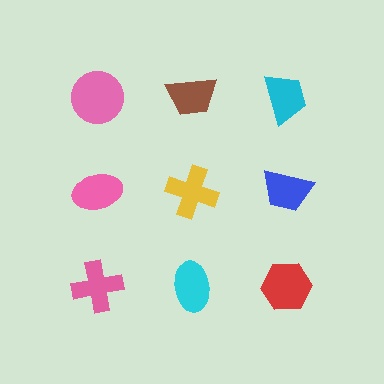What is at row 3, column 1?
A pink cross.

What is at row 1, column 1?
A pink circle.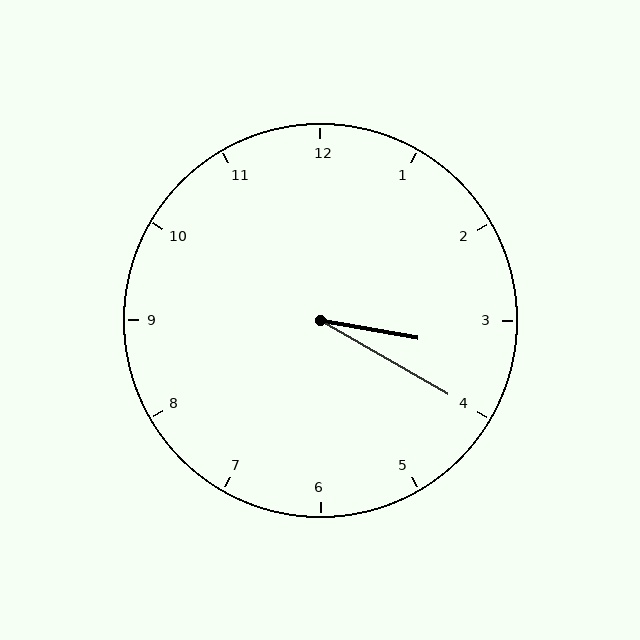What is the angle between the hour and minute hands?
Approximately 20 degrees.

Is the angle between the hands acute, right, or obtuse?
It is acute.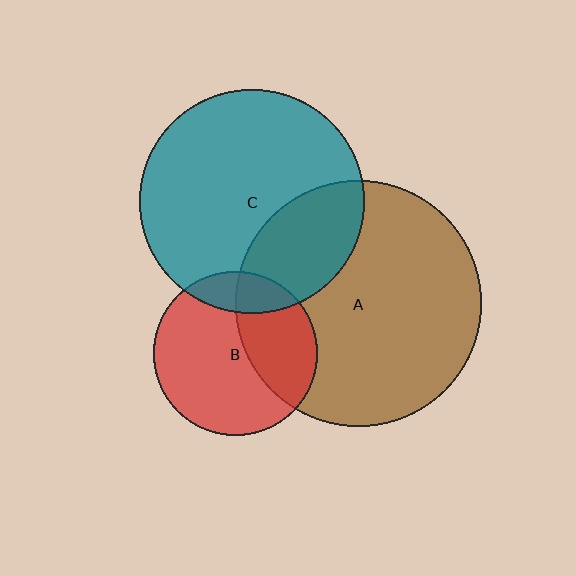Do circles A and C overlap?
Yes.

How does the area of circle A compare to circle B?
Approximately 2.3 times.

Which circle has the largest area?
Circle A (brown).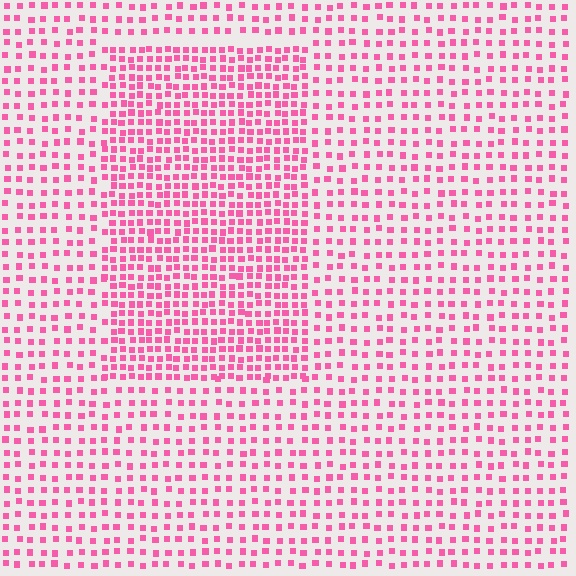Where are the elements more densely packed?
The elements are more densely packed inside the rectangle boundary.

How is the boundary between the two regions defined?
The boundary is defined by a change in element density (approximately 1.9x ratio). All elements are the same color, size, and shape.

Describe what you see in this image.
The image contains small pink elements arranged at two different densities. A rectangle-shaped region is visible where the elements are more densely packed than the surrounding area.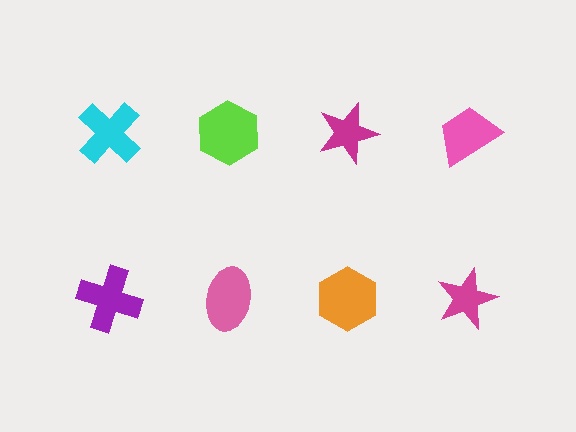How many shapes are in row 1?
4 shapes.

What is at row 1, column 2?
A lime hexagon.